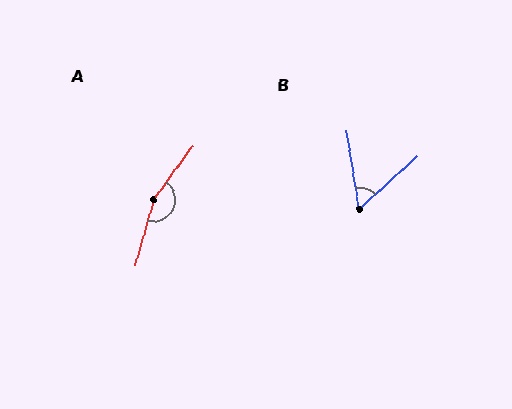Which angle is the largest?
A, at approximately 159 degrees.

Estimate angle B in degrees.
Approximately 57 degrees.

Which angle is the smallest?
B, at approximately 57 degrees.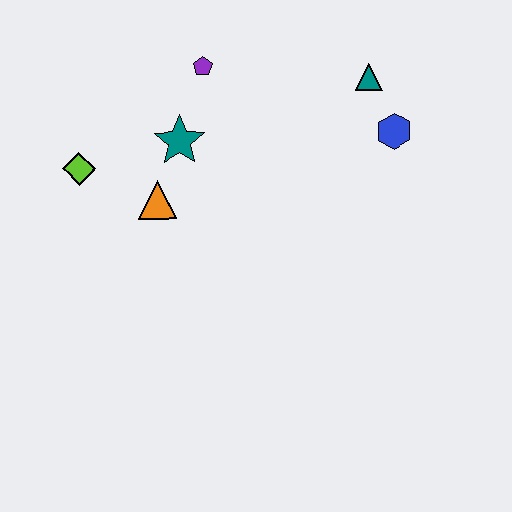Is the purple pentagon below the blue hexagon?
No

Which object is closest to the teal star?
The orange triangle is closest to the teal star.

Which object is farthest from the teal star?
The blue hexagon is farthest from the teal star.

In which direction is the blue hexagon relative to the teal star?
The blue hexagon is to the right of the teal star.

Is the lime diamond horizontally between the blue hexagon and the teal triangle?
No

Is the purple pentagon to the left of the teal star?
No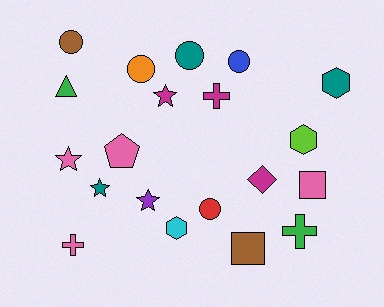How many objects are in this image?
There are 20 objects.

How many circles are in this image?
There are 5 circles.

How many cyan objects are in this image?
There is 1 cyan object.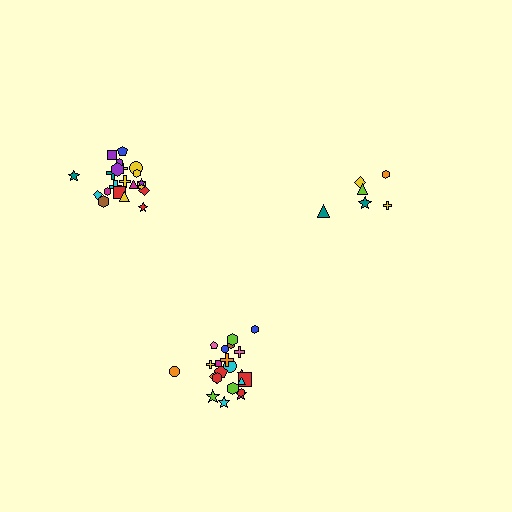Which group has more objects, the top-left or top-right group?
The top-left group.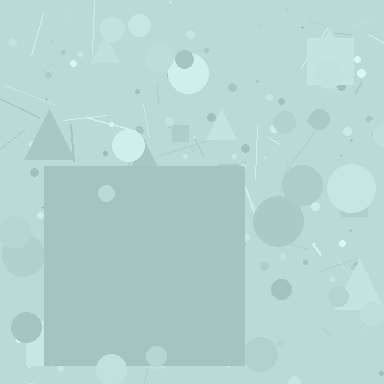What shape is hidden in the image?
A square is hidden in the image.